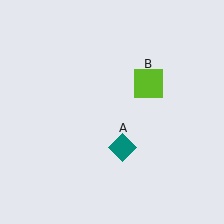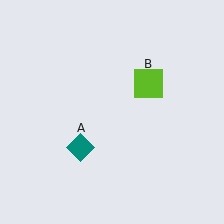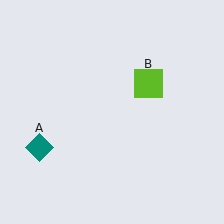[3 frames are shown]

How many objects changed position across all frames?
1 object changed position: teal diamond (object A).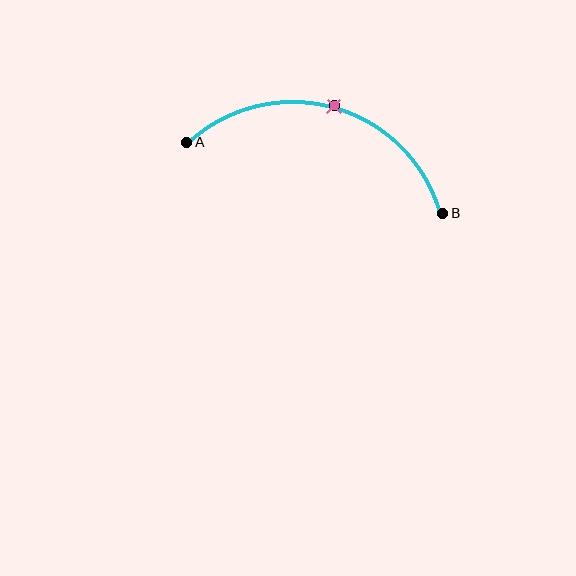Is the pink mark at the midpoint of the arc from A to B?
Yes. The pink mark lies on the arc at equal arc-length from both A and B — it is the arc midpoint.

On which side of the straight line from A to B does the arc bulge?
The arc bulges above the straight line connecting A and B.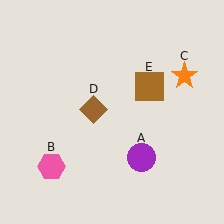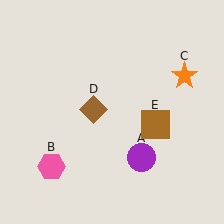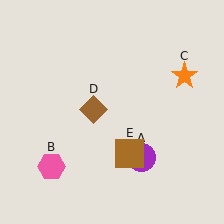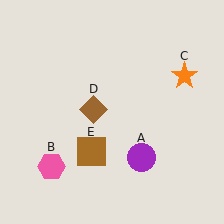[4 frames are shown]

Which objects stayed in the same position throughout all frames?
Purple circle (object A) and pink hexagon (object B) and orange star (object C) and brown diamond (object D) remained stationary.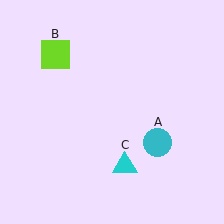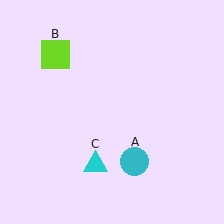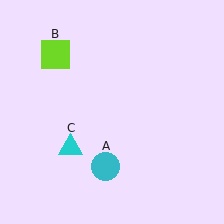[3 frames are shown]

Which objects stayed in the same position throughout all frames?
Lime square (object B) remained stationary.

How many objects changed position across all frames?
2 objects changed position: cyan circle (object A), cyan triangle (object C).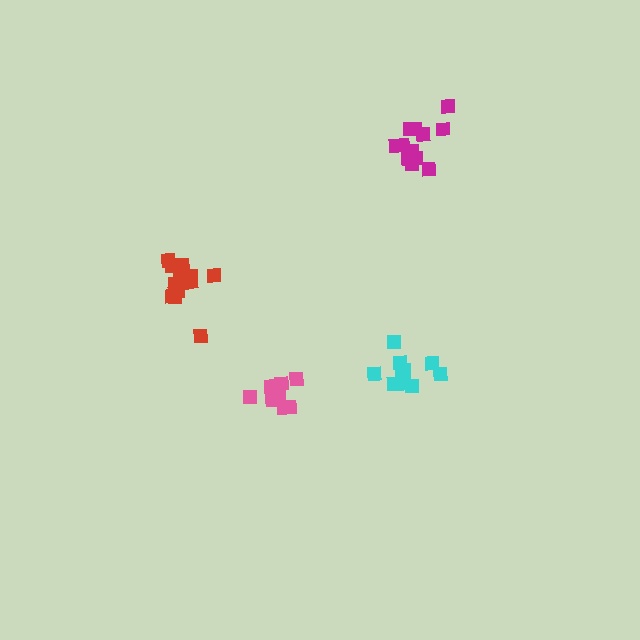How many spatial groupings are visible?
There are 4 spatial groupings.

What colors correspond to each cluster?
The clusters are colored: magenta, cyan, red, pink.